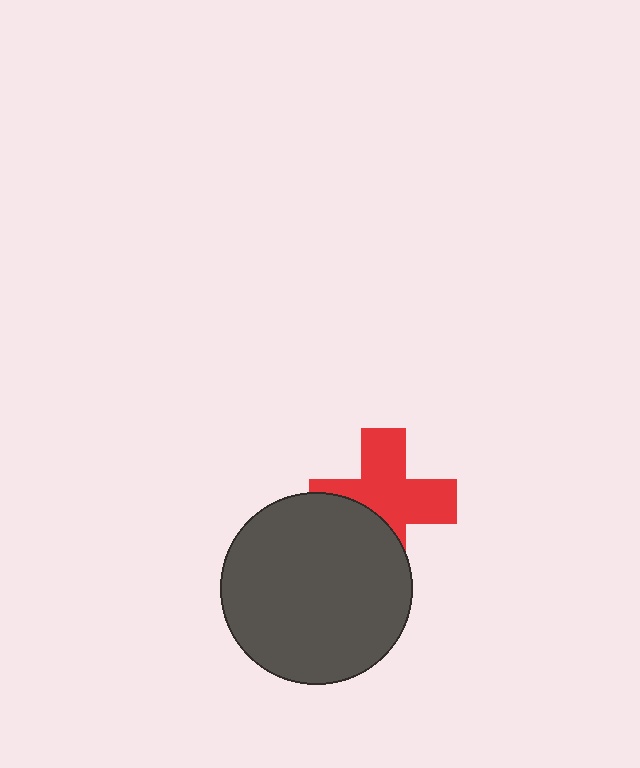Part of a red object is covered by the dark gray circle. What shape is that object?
It is a cross.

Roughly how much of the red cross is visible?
Most of it is visible (roughly 65%).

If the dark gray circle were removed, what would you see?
You would see the complete red cross.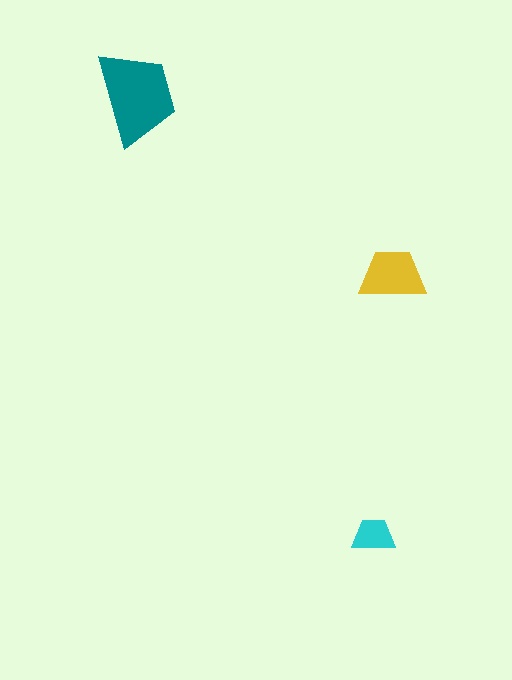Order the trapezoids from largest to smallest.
the teal one, the yellow one, the cyan one.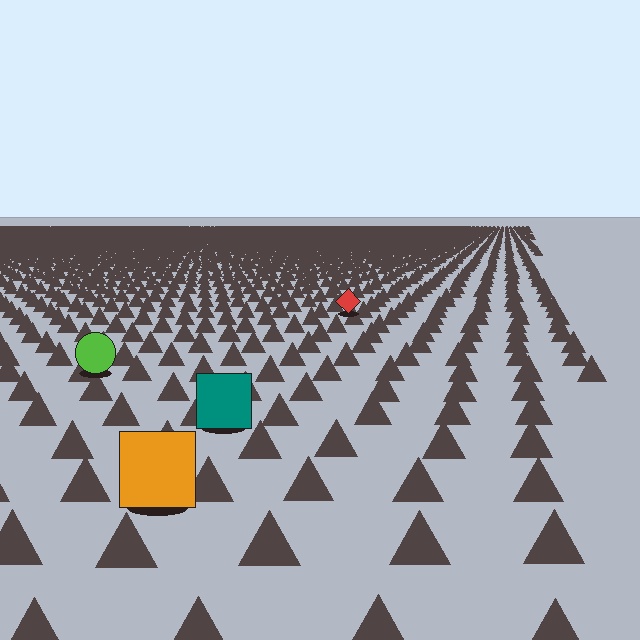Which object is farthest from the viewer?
The red diamond is farthest from the viewer. It appears smaller and the ground texture around it is denser.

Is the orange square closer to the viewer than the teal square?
Yes. The orange square is closer — you can tell from the texture gradient: the ground texture is coarser near it.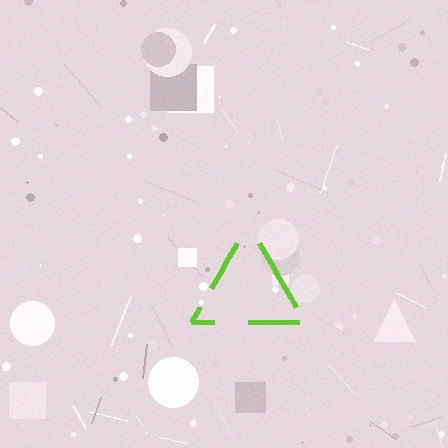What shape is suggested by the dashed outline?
The dashed outline suggests a triangle.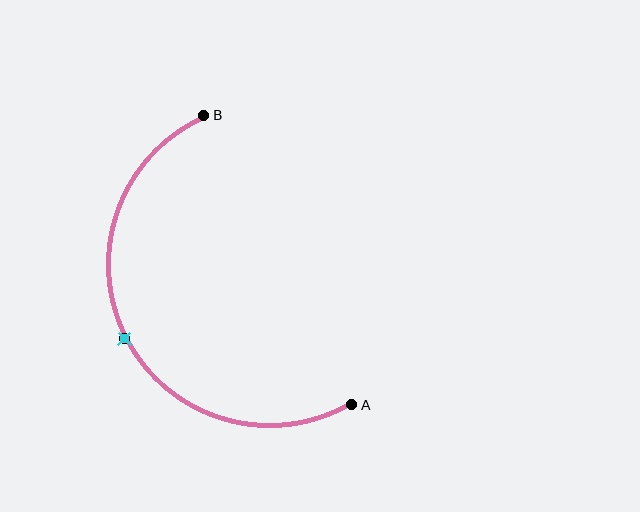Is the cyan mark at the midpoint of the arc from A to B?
Yes. The cyan mark lies on the arc at equal arc-length from both A and B — it is the arc midpoint.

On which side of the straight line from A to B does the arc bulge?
The arc bulges to the left of the straight line connecting A and B.